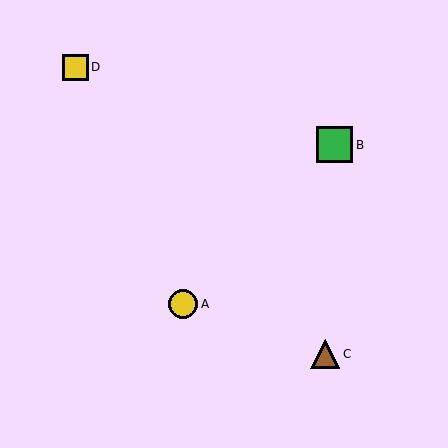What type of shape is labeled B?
Shape B is a green square.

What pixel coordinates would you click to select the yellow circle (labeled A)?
Click at (183, 304) to select the yellow circle A.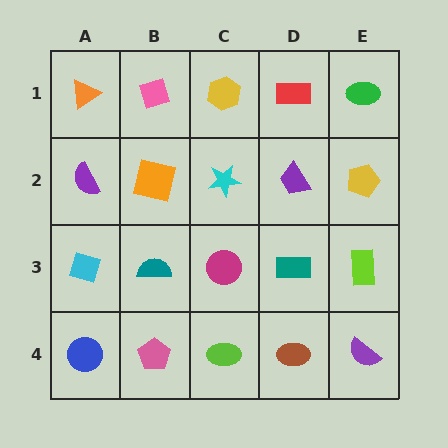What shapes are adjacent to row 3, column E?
A yellow pentagon (row 2, column E), a purple semicircle (row 4, column E), a teal rectangle (row 3, column D).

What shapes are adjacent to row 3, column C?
A cyan star (row 2, column C), a lime ellipse (row 4, column C), a teal semicircle (row 3, column B), a teal rectangle (row 3, column D).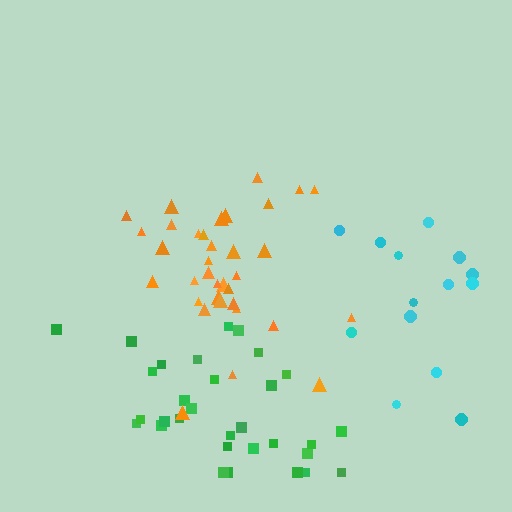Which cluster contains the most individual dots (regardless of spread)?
Orange (35).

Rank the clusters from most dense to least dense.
orange, green, cyan.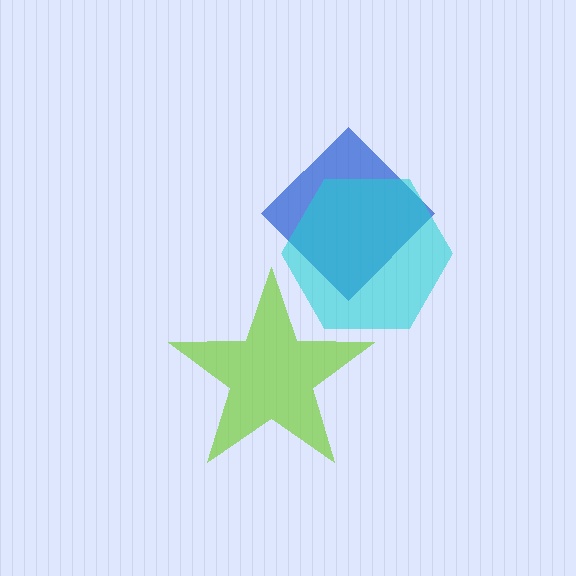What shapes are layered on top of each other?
The layered shapes are: a blue diamond, a cyan hexagon, a lime star.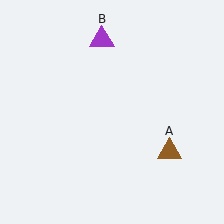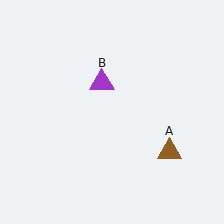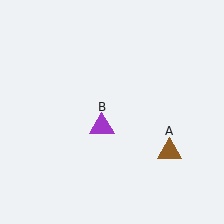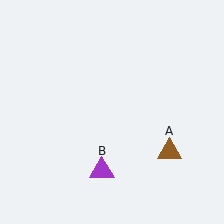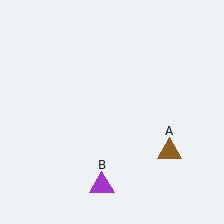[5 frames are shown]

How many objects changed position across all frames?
1 object changed position: purple triangle (object B).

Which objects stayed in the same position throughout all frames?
Brown triangle (object A) remained stationary.